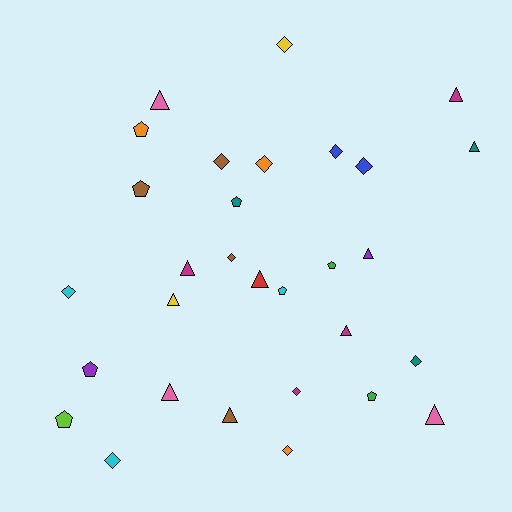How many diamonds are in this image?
There are 11 diamonds.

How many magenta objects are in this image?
There are 4 magenta objects.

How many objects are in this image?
There are 30 objects.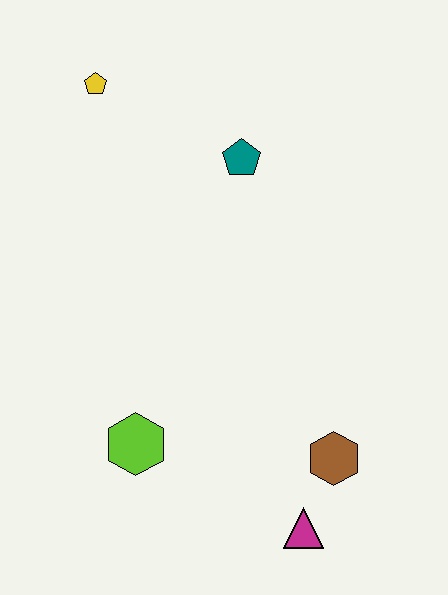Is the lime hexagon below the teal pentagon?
Yes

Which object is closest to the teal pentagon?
The yellow pentagon is closest to the teal pentagon.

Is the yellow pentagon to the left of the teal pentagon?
Yes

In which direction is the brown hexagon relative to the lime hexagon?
The brown hexagon is to the right of the lime hexagon.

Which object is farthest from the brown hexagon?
The yellow pentagon is farthest from the brown hexagon.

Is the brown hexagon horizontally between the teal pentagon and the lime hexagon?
No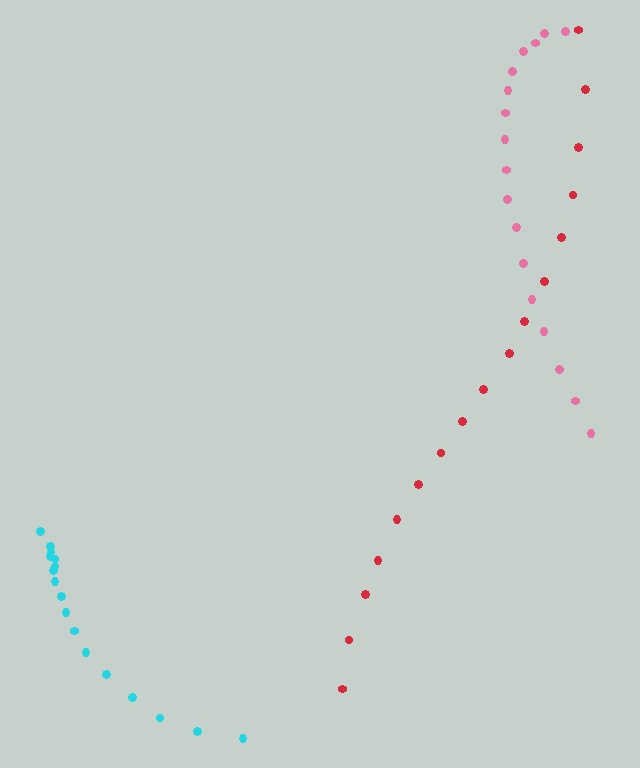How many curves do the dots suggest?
There are 3 distinct paths.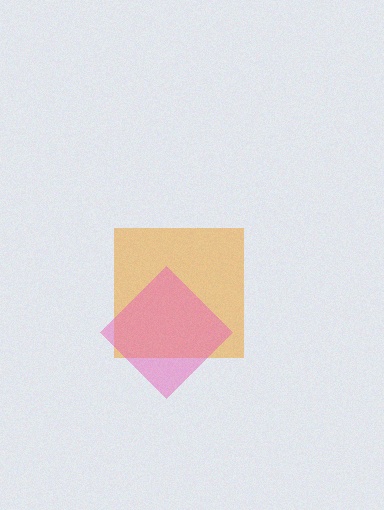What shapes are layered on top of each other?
The layered shapes are: an orange square, a pink diamond.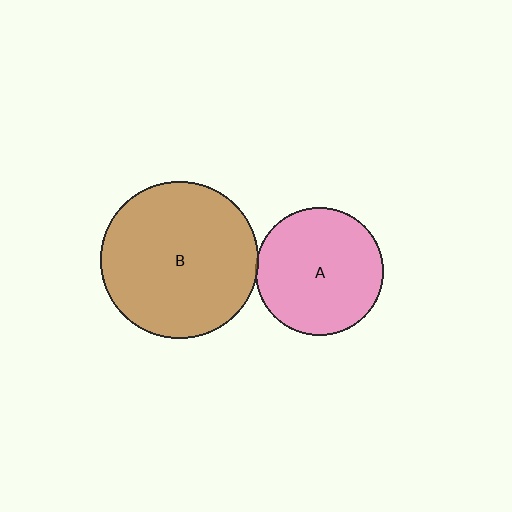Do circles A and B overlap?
Yes.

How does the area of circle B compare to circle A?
Approximately 1.5 times.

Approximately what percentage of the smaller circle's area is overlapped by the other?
Approximately 5%.